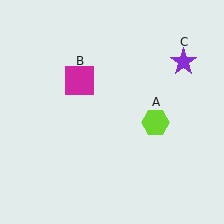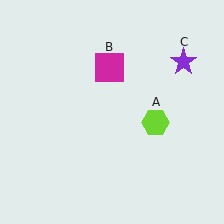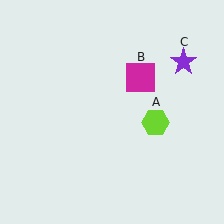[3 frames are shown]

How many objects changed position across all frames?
1 object changed position: magenta square (object B).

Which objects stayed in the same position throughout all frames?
Lime hexagon (object A) and purple star (object C) remained stationary.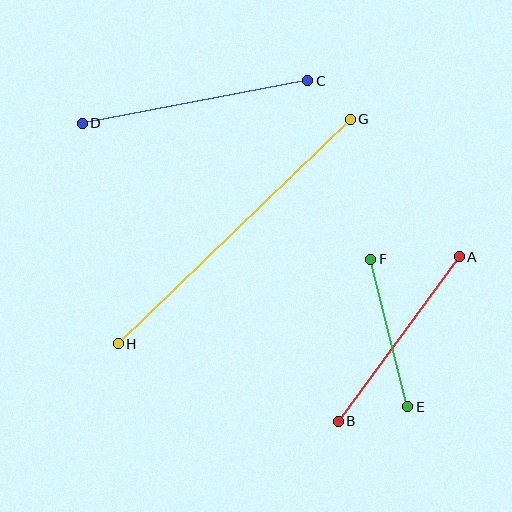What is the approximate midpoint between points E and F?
The midpoint is at approximately (389, 333) pixels.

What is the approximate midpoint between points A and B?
The midpoint is at approximately (399, 339) pixels.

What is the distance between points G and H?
The distance is approximately 323 pixels.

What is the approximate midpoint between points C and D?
The midpoint is at approximately (195, 102) pixels.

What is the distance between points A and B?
The distance is approximately 204 pixels.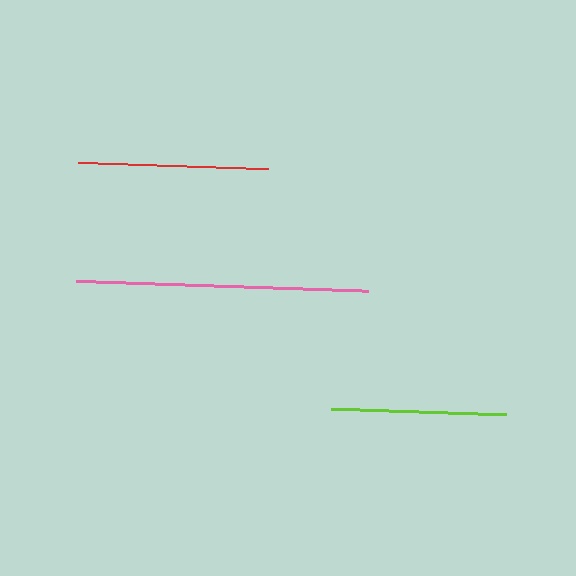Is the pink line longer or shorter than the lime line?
The pink line is longer than the lime line.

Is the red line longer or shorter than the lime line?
The red line is longer than the lime line.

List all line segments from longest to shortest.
From longest to shortest: pink, red, lime.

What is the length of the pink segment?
The pink segment is approximately 293 pixels long.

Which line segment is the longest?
The pink line is the longest at approximately 293 pixels.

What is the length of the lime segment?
The lime segment is approximately 175 pixels long.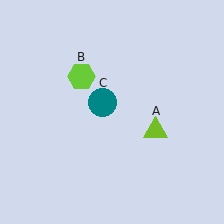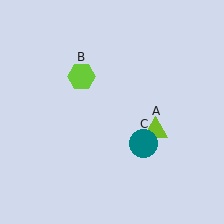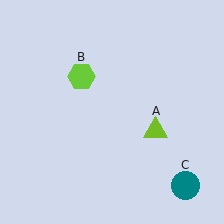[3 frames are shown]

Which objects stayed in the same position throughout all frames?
Lime triangle (object A) and lime hexagon (object B) remained stationary.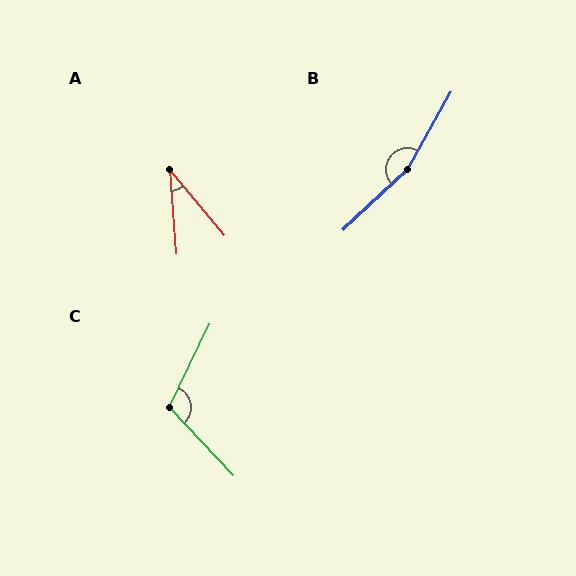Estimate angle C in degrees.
Approximately 111 degrees.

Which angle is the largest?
B, at approximately 162 degrees.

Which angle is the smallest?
A, at approximately 35 degrees.